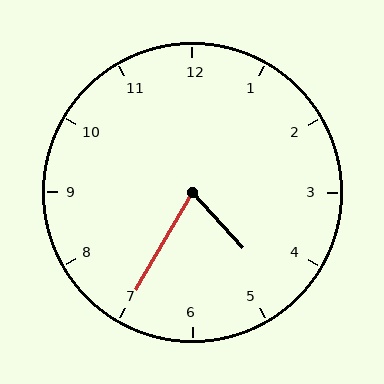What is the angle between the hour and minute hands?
Approximately 72 degrees.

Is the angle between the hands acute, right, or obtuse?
It is acute.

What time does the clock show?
4:35.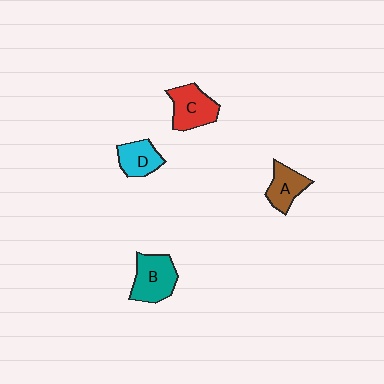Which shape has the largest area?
Shape B (teal).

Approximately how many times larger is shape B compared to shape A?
Approximately 1.4 times.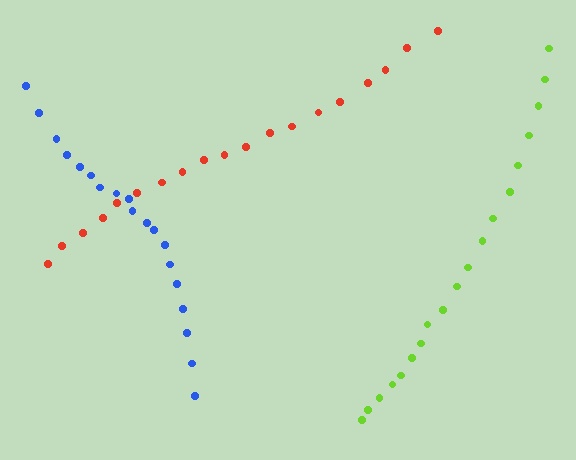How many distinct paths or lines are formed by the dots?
There are 3 distinct paths.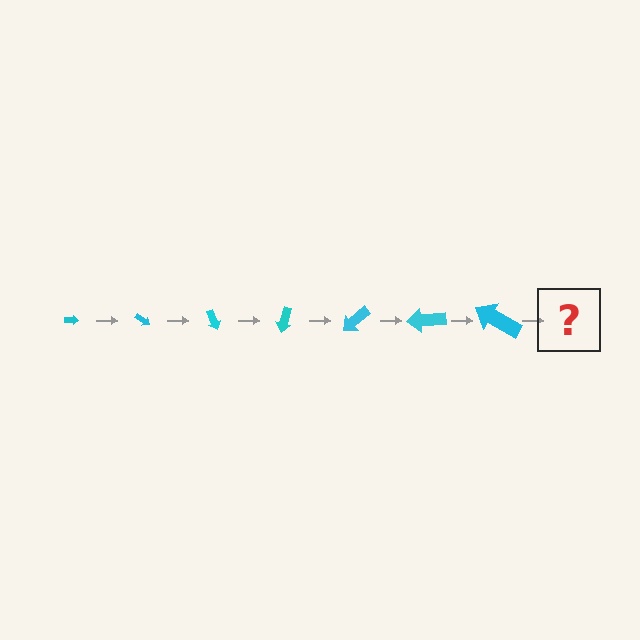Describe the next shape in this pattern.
It should be an arrow, larger than the previous one and rotated 245 degrees from the start.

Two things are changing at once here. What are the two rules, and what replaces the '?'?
The two rules are that the arrow grows larger each step and it rotates 35 degrees each step. The '?' should be an arrow, larger than the previous one and rotated 245 degrees from the start.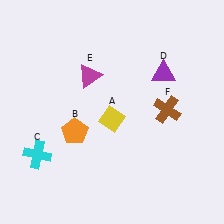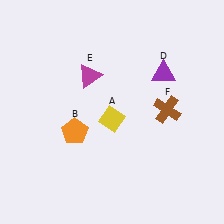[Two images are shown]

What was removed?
The cyan cross (C) was removed in Image 2.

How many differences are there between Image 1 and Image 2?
There is 1 difference between the two images.